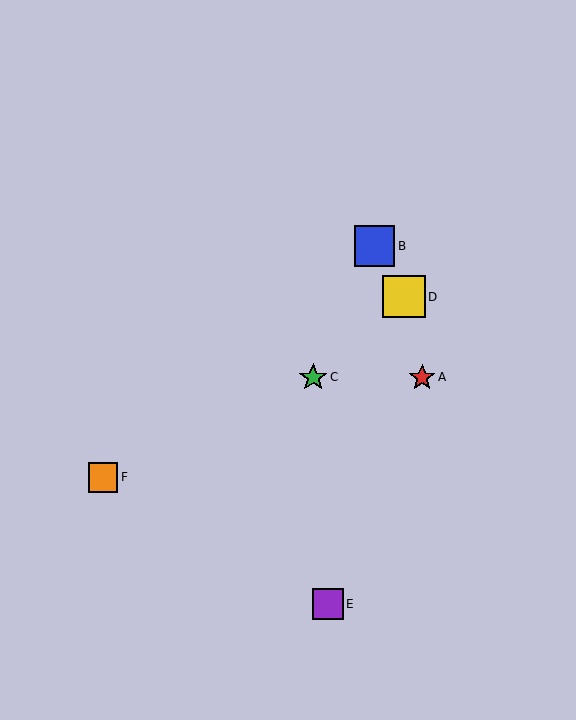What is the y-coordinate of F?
Object F is at y≈477.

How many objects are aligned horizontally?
2 objects (A, C) are aligned horizontally.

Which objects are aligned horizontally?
Objects A, C are aligned horizontally.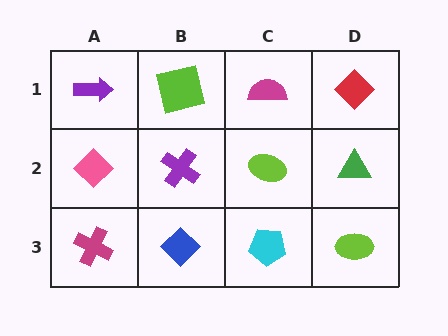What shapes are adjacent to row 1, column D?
A green triangle (row 2, column D), a magenta semicircle (row 1, column C).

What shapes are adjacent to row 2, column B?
A lime square (row 1, column B), a blue diamond (row 3, column B), a pink diamond (row 2, column A), a lime ellipse (row 2, column C).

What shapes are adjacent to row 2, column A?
A purple arrow (row 1, column A), a magenta cross (row 3, column A), a purple cross (row 2, column B).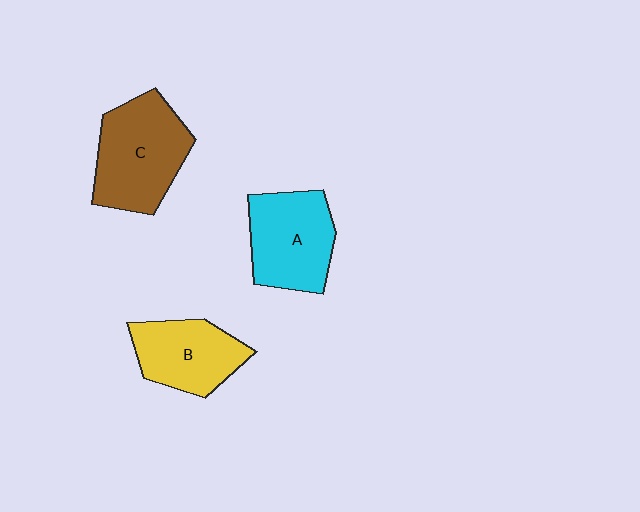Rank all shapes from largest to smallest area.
From largest to smallest: C (brown), A (cyan), B (yellow).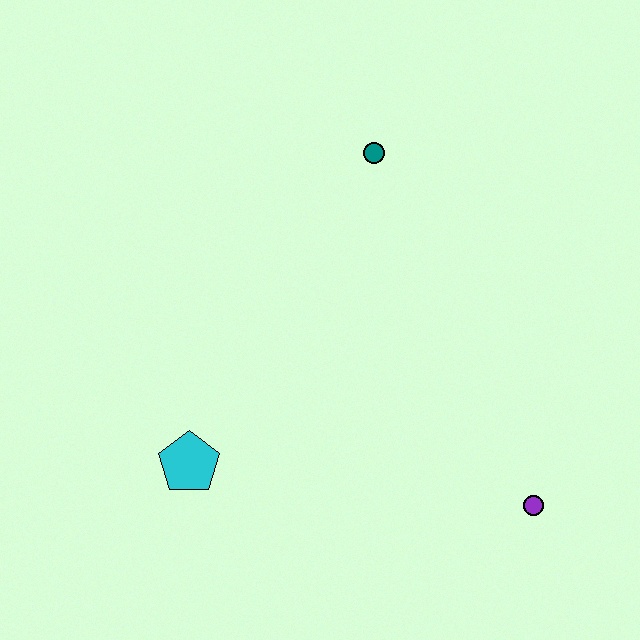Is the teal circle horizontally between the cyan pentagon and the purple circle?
Yes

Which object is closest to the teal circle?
The cyan pentagon is closest to the teal circle.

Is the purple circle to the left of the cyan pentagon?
No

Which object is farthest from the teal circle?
The purple circle is farthest from the teal circle.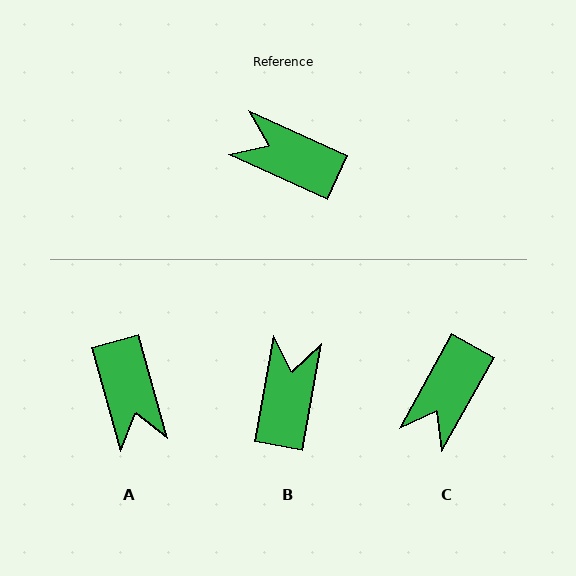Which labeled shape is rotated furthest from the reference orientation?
A, about 130 degrees away.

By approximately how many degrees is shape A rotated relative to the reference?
Approximately 130 degrees counter-clockwise.